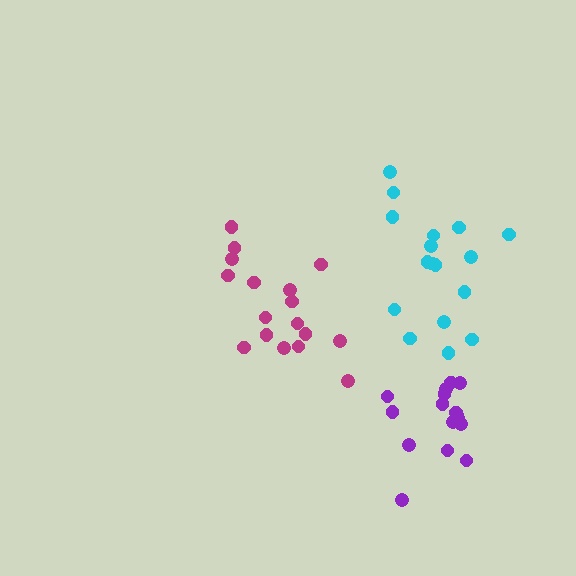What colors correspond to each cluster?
The clusters are colored: magenta, cyan, purple.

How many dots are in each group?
Group 1: 17 dots, Group 2: 17 dots, Group 3: 16 dots (50 total).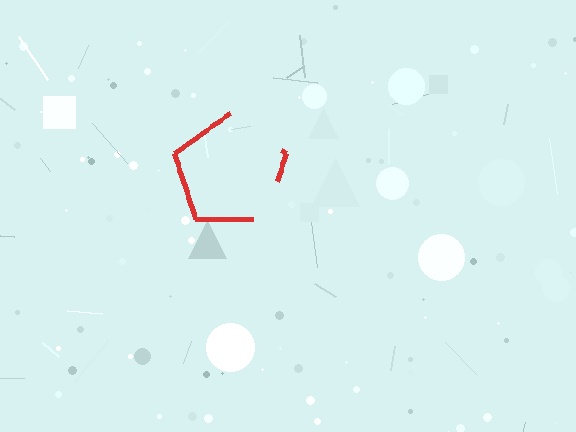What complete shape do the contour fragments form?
The contour fragments form a pentagon.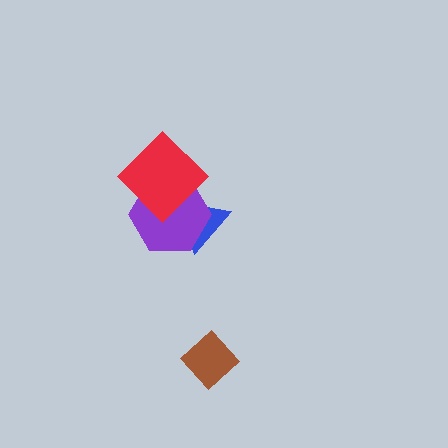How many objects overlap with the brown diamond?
0 objects overlap with the brown diamond.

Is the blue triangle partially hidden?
Yes, it is partially covered by another shape.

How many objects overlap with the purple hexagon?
2 objects overlap with the purple hexagon.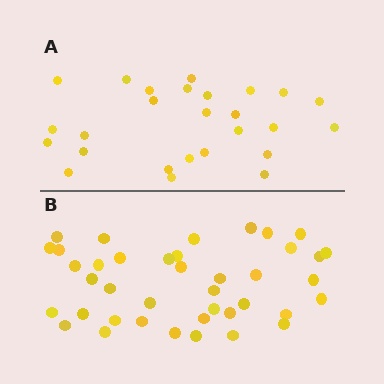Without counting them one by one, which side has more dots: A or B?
Region B (the bottom region) has more dots.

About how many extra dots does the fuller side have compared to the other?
Region B has approximately 15 more dots than region A.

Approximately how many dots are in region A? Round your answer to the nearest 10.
About 30 dots. (The exact count is 26, which rounds to 30.)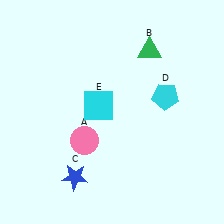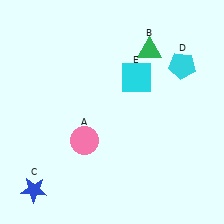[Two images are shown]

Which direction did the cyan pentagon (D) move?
The cyan pentagon (D) moved up.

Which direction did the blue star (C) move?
The blue star (C) moved left.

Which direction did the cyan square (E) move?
The cyan square (E) moved right.